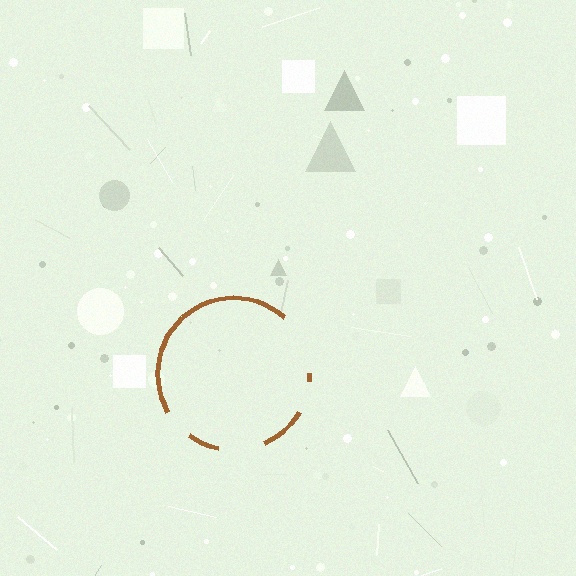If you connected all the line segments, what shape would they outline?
They would outline a circle.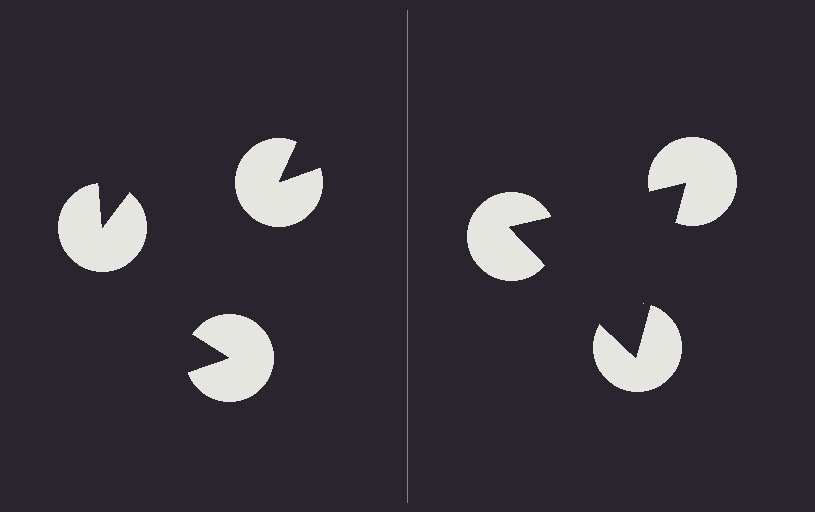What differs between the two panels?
The pac-man discs are positioned identically on both sides; only the wedge orientations differ. On the right they align to a triangle; on the left they are misaligned.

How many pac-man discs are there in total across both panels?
6 — 3 on each side.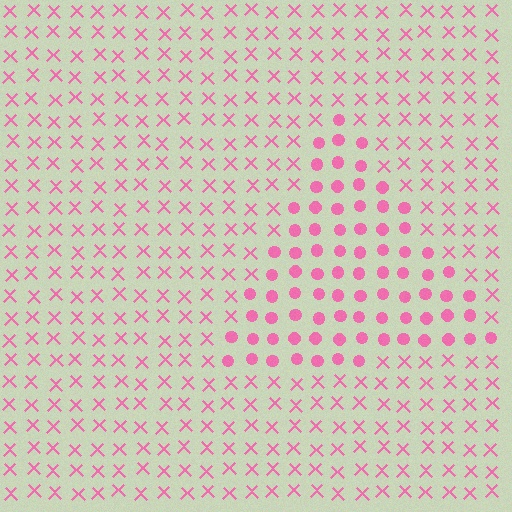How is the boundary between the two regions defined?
The boundary is defined by a change in element shape: circles inside vs. X marks outside. All elements share the same color and spacing.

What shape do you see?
I see a triangle.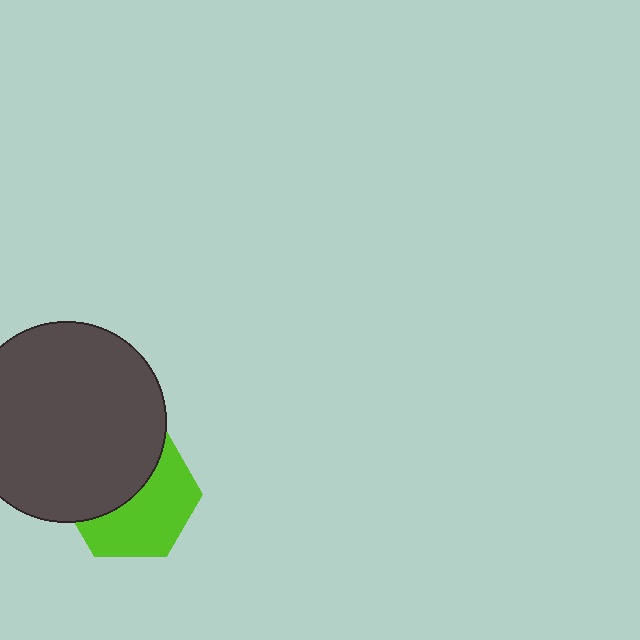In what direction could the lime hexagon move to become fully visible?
The lime hexagon could move down. That would shift it out from behind the dark gray circle entirely.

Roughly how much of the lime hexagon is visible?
About half of it is visible (roughly 53%).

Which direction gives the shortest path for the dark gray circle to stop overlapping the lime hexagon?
Moving up gives the shortest separation.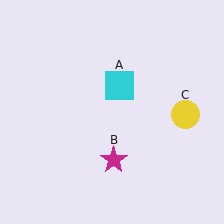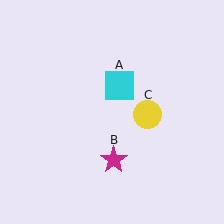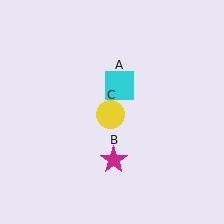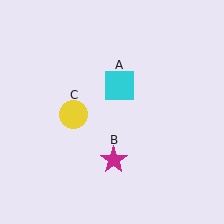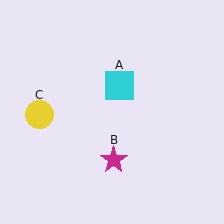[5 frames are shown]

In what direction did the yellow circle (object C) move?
The yellow circle (object C) moved left.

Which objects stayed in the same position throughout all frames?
Cyan square (object A) and magenta star (object B) remained stationary.